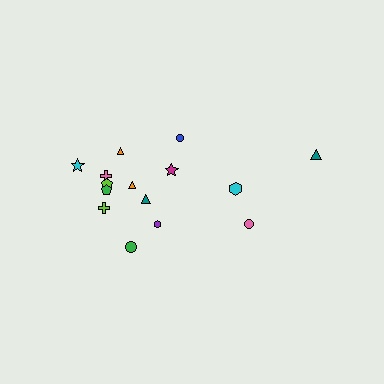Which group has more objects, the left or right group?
The left group.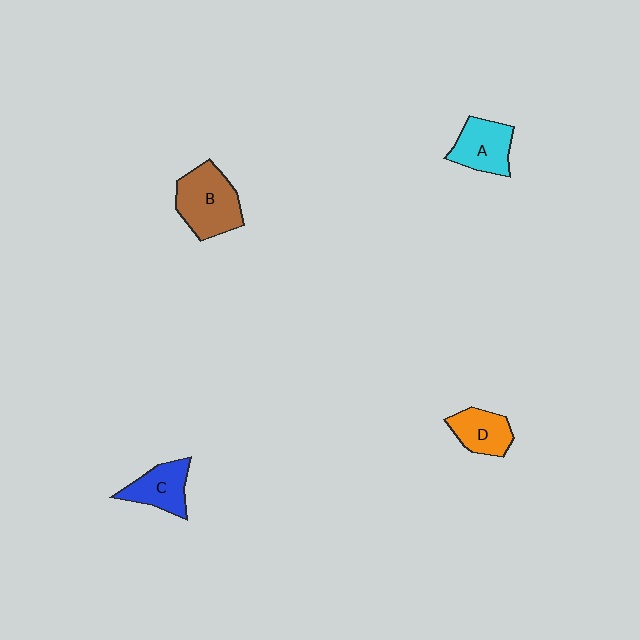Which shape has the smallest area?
Shape D (orange).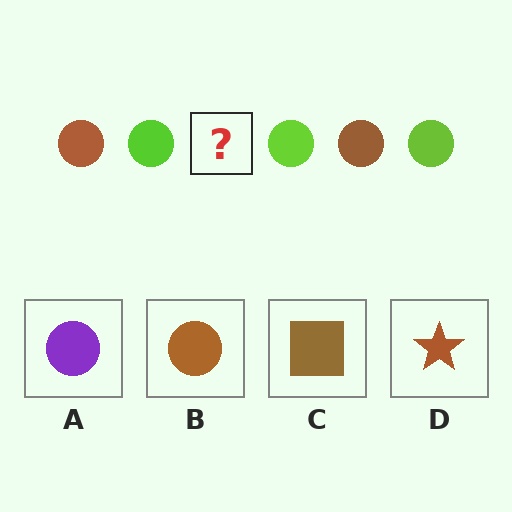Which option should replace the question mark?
Option B.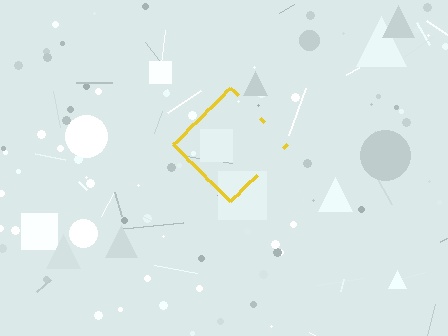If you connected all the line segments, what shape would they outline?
They would outline a diamond.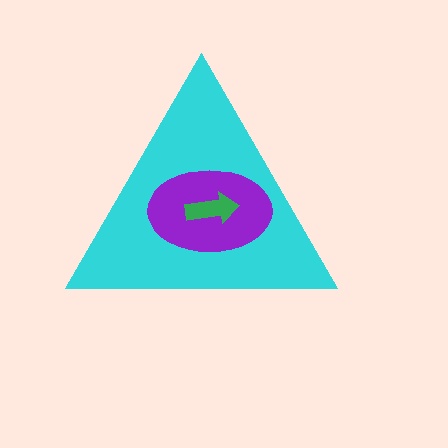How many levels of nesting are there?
3.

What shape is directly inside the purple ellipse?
The green arrow.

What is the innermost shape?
The green arrow.